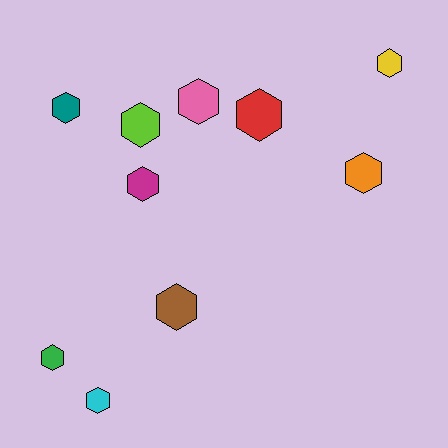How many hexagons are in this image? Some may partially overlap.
There are 10 hexagons.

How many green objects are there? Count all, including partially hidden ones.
There is 1 green object.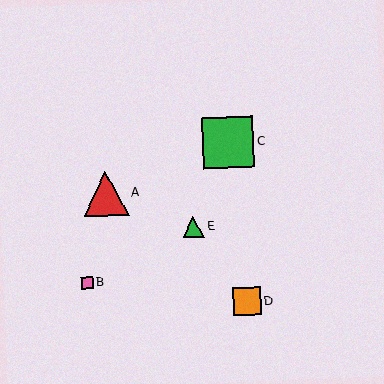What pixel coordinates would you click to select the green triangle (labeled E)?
Click at (193, 227) to select the green triangle E.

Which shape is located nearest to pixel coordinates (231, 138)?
The green square (labeled C) at (228, 143) is nearest to that location.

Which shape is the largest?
The green square (labeled C) is the largest.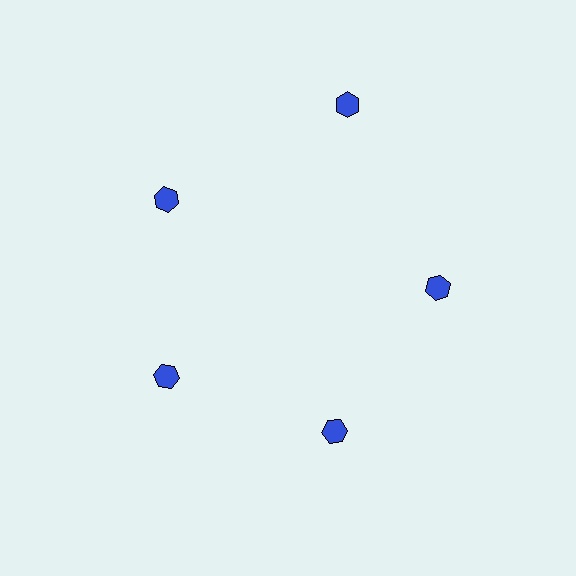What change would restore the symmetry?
The symmetry would be restored by moving it inward, back onto the ring so that all 5 hexagons sit at equal angles and equal distance from the center.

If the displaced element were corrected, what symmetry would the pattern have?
It would have 5-fold rotational symmetry — the pattern would map onto itself every 72 degrees.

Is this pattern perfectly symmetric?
No. The 5 blue hexagons are arranged in a ring, but one element near the 1 o'clock position is pushed outward from the center, breaking the 5-fold rotational symmetry.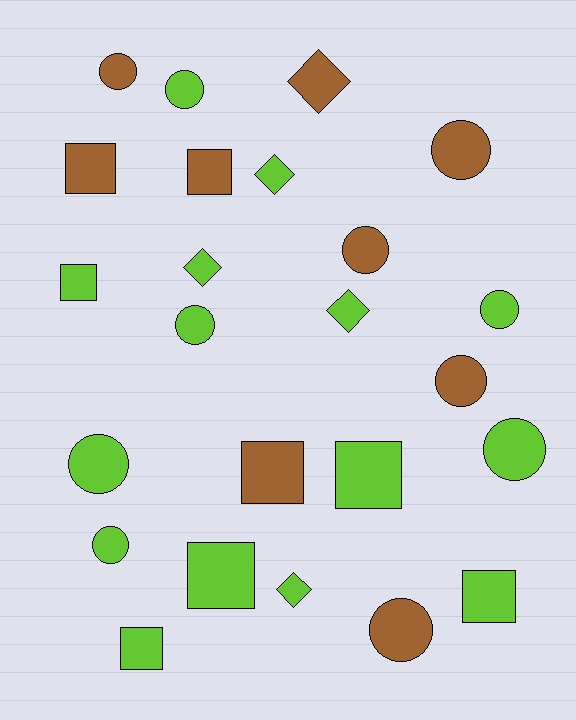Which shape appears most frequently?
Circle, with 11 objects.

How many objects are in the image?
There are 24 objects.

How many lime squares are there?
There are 5 lime squares.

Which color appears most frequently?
Lime, with 15 objects.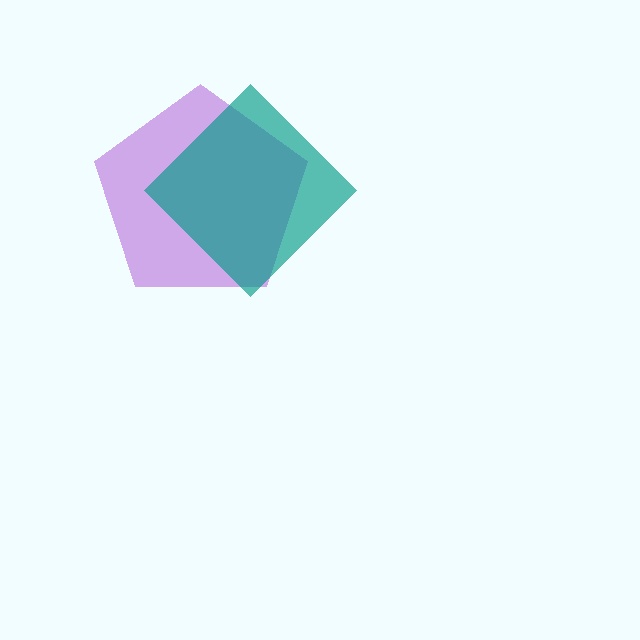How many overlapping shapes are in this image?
There are 2 overlapping shapes in the image.